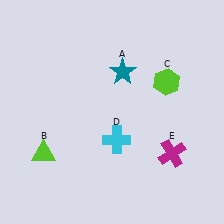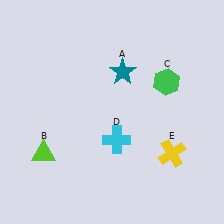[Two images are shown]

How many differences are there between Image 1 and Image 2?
There are 2 differences between the two images.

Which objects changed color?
C changed from lime to green. E changed from magenta to yellow.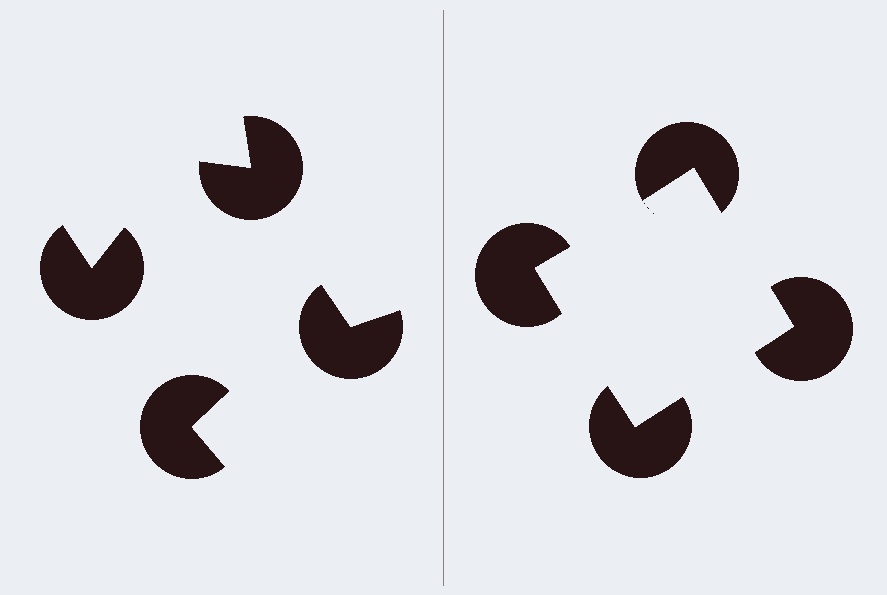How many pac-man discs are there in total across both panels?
8 — 4 on each side.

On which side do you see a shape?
An illusory square appears on the right side. On the left side the wedge cuts are rotated, so no coherent shape forms.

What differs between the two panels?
The pac-man discs are positioned identically on both sides; only the wedge orientations differ. On the right they align to a square; on the left they are misaligned.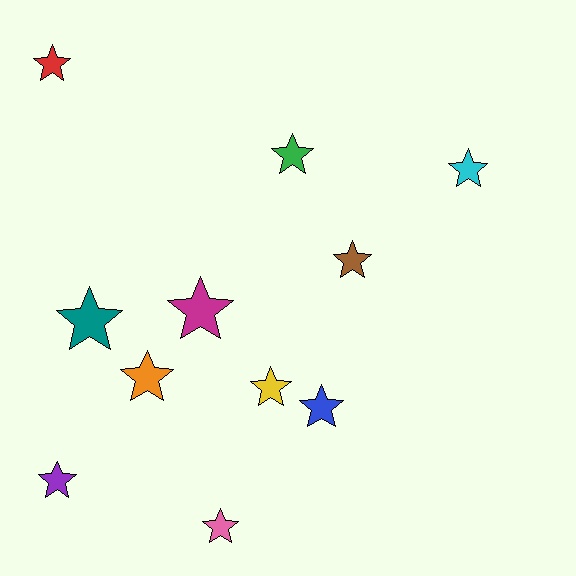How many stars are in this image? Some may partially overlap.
There are 11 stars.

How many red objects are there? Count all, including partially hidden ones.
There is 1 red object.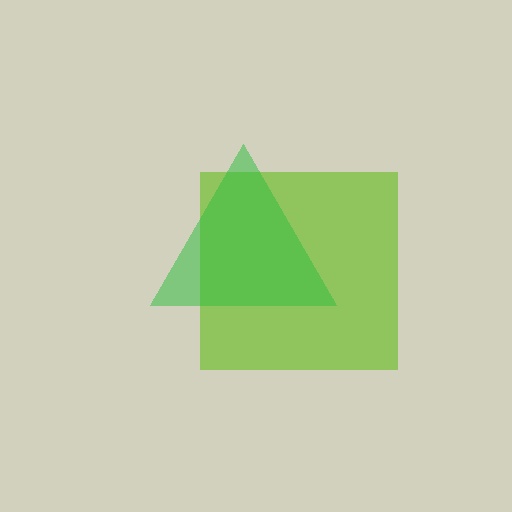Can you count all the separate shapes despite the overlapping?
Yes, there are 2 separate shapes.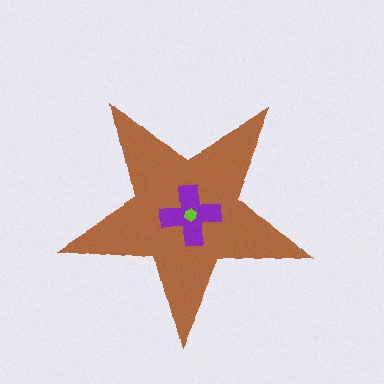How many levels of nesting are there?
3.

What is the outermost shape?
The brown star.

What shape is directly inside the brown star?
The purple cross.